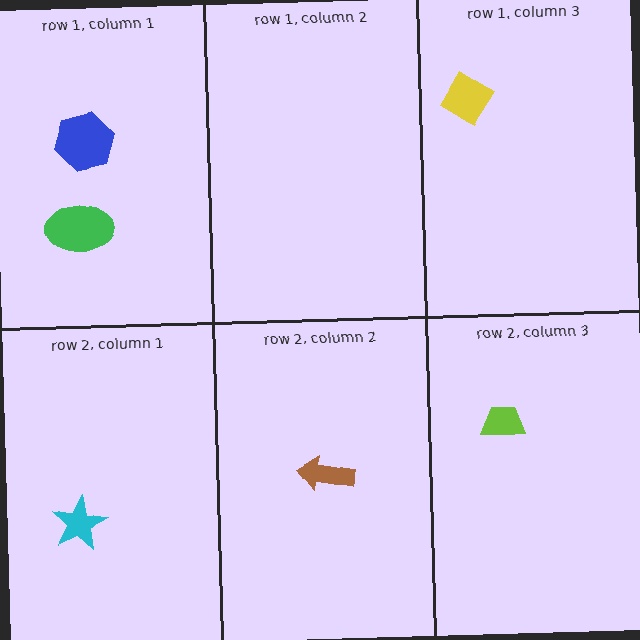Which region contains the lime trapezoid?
The row 2, column 3 region.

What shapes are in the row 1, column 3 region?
The yellow diamond.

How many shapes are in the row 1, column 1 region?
2.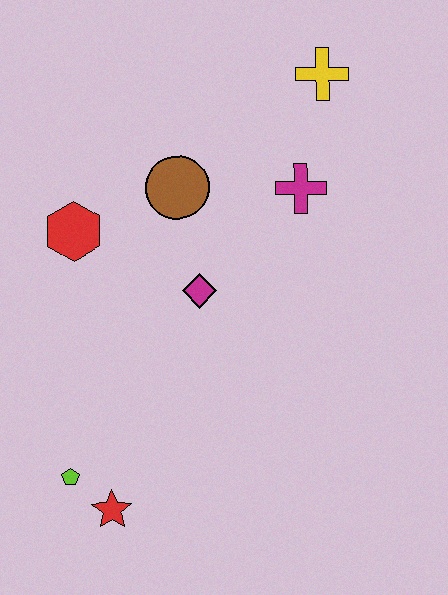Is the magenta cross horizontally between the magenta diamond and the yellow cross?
Yes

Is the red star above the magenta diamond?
No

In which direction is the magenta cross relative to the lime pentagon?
The magenta cross is above the lime pentagon.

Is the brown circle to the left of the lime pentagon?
No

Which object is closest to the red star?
The lime pentagon is closest to the red star.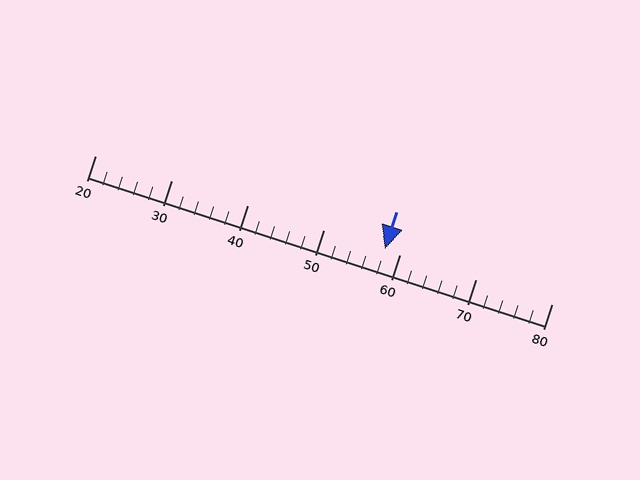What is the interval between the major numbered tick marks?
The major tick marks are spaced 10 units apart.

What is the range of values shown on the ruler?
The ruler shows values from 20 to 80.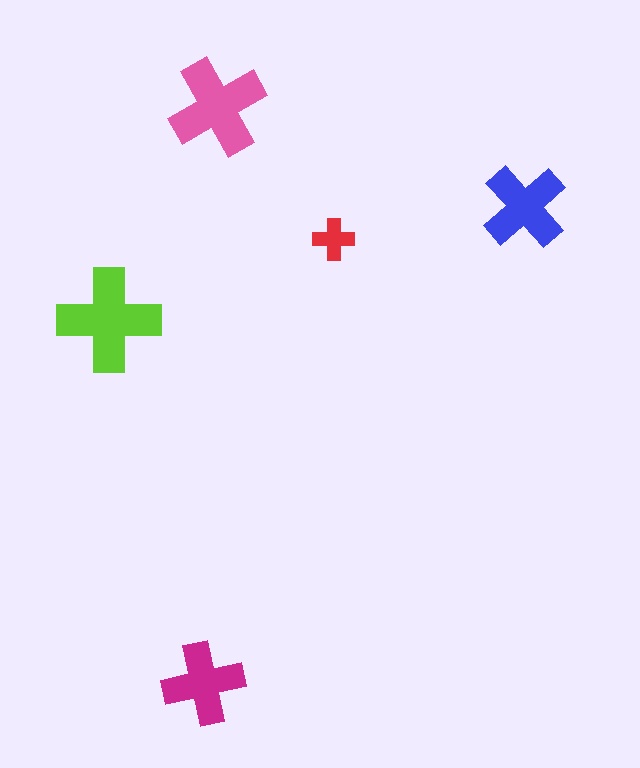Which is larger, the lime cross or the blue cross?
The lime one.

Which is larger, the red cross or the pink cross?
The pink one.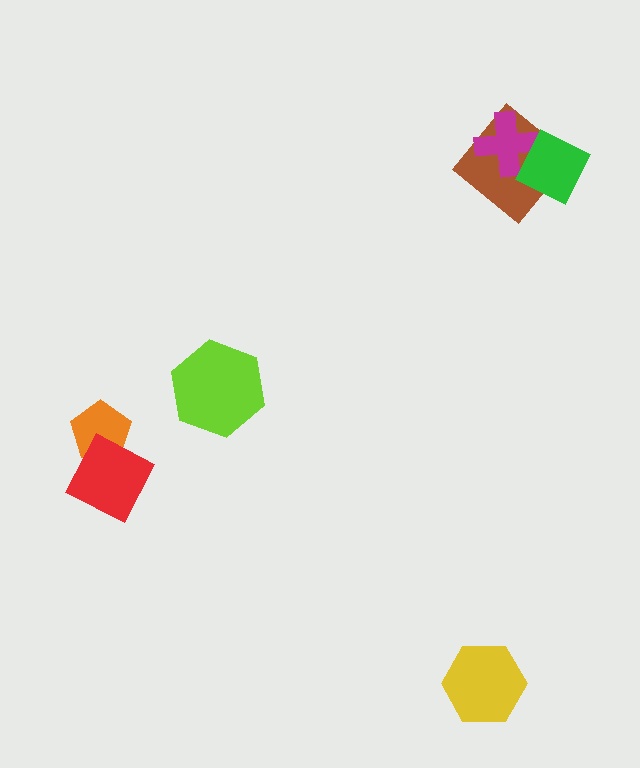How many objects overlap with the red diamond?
1 object overlaps with the red diamond.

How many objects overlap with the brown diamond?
2 objects overlap with the brown diamond.